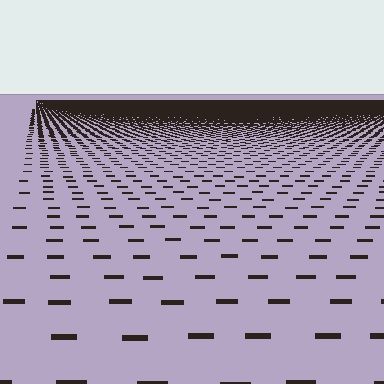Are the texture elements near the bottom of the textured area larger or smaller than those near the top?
Larger. Near the bottom, elements are closer to the viewer and appear at a bigger on-screen size.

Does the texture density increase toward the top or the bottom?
Density increases toward the top.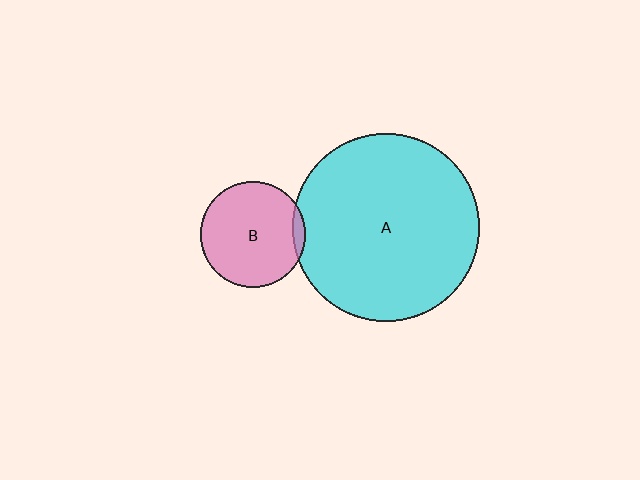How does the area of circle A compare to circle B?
Approximately 3.1 times.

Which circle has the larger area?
Circle A (cyan).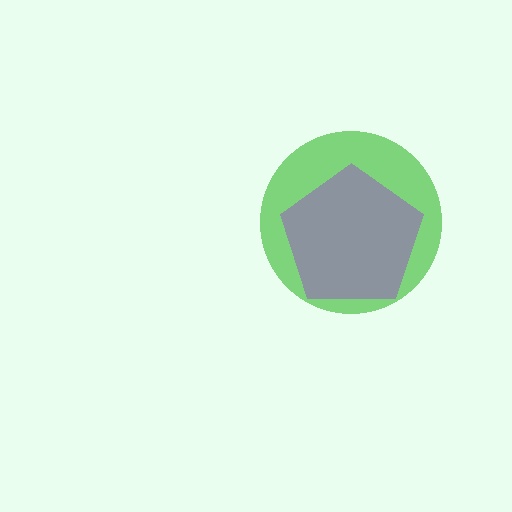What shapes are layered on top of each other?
The layered shapes are: a green circle, a purple pentagon.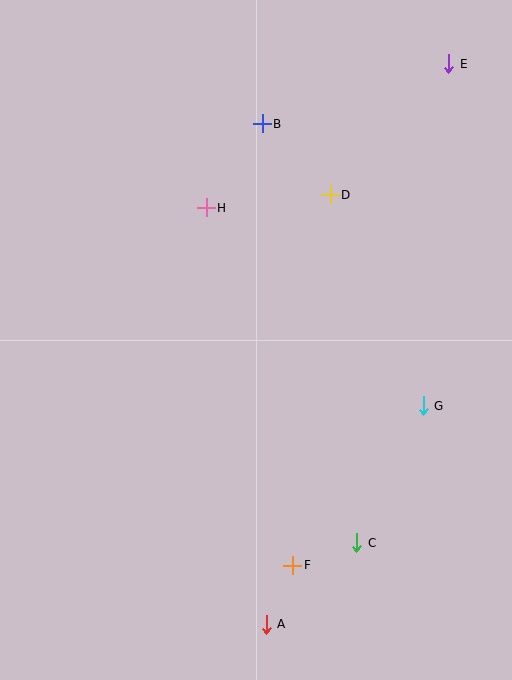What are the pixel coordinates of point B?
Point B is at (262, 124).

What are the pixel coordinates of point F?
Point F is at (293, 565).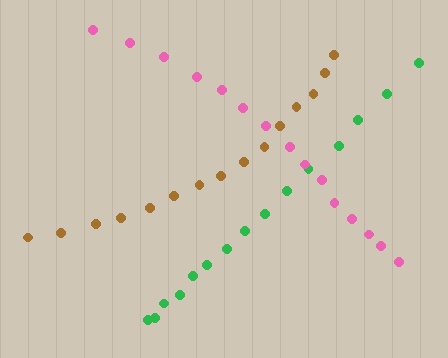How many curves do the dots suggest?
There are 3 distinct paths.